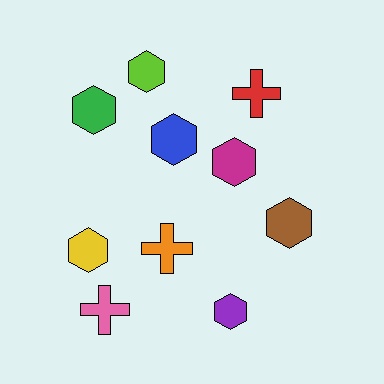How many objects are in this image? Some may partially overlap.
There are 10 objects.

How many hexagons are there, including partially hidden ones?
There are 7 hexagons.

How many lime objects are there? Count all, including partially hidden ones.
There is 1 lime object.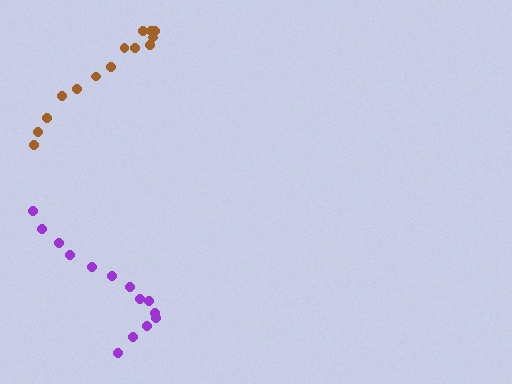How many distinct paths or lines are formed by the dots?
There are 2 distinct paths.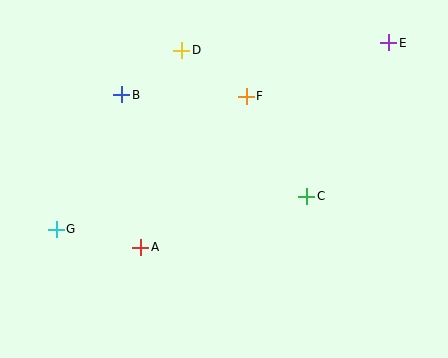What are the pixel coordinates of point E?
Point E is at (389, 43).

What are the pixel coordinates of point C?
Point C is at (307, 196).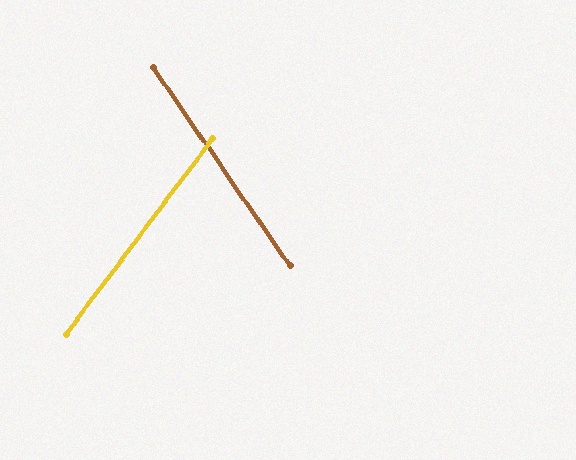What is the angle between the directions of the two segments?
Approximately 71 degrees.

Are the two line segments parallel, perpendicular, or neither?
Neither parallel nor perpendicular — they differ by about 71°.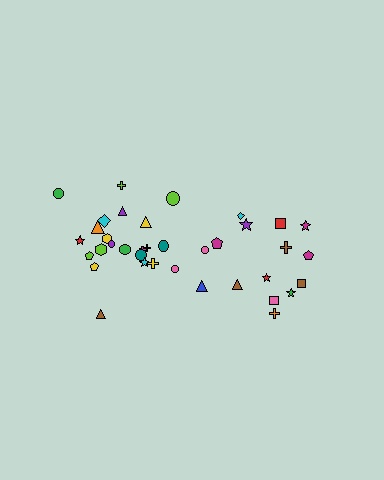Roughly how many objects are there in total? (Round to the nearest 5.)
Roughly 35 objects in total.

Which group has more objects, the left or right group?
The left group.